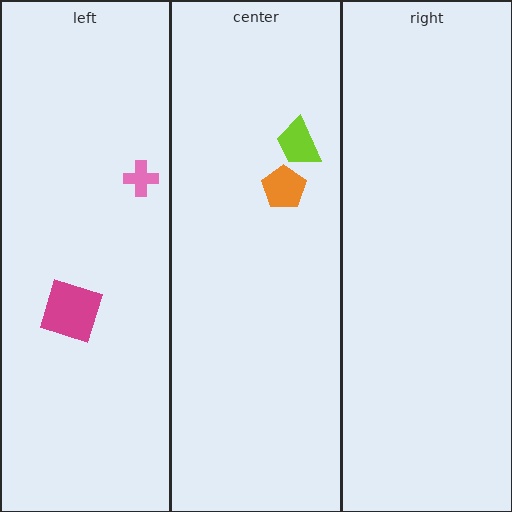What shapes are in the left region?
The pink cross, the magenta square.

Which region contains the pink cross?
The left region.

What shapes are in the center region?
The lime trapezoid, the orange pentagon.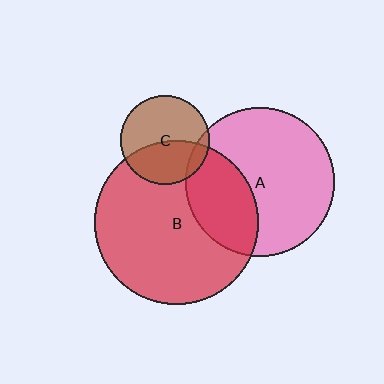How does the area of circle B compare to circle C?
Approximately 3.4 times.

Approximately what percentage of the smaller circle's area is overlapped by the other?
Approximately 30%.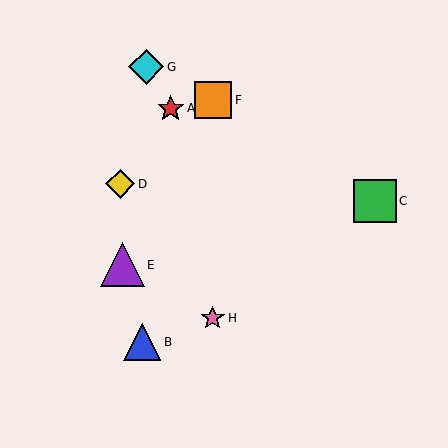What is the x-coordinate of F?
Object F is at x≈213.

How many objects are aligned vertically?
2 objects (F, H) are aligned vertically.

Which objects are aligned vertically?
Objects F, H are aligned vertically.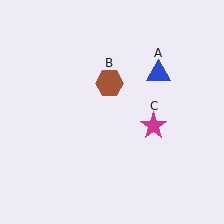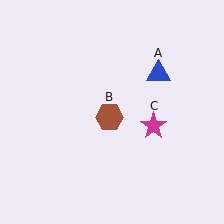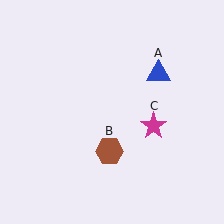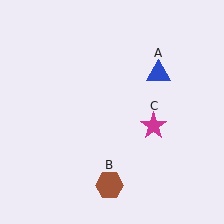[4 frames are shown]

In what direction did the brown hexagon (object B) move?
The brown hexagon (object B) moved down.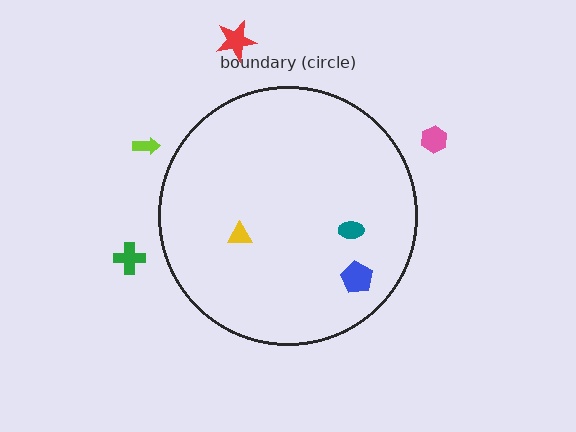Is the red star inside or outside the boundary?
Outside.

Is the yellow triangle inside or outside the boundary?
Inside.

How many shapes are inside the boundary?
3 inside, 4 outside.